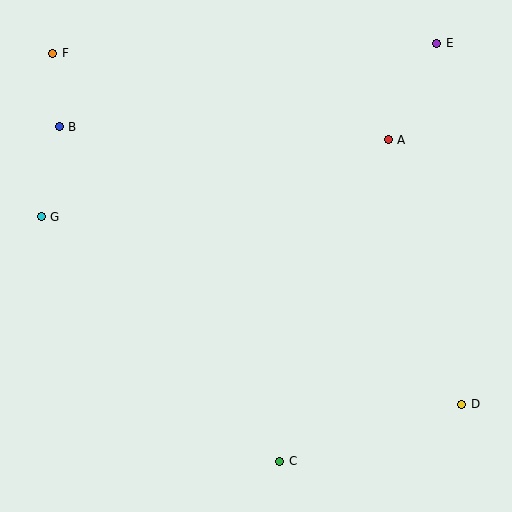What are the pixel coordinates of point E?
Point E is at (437, 43).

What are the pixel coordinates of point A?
Point A is at (388, 140).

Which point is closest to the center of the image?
Point A at (388, 140) is closest to the center.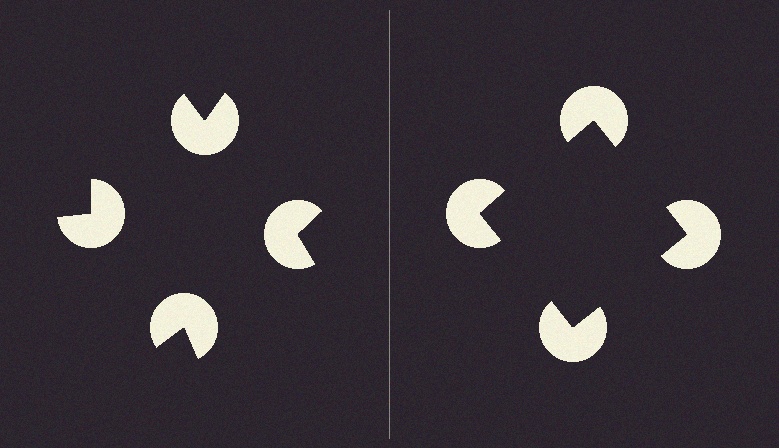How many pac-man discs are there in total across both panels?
8 — 4 on each side.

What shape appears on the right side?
An illusory square.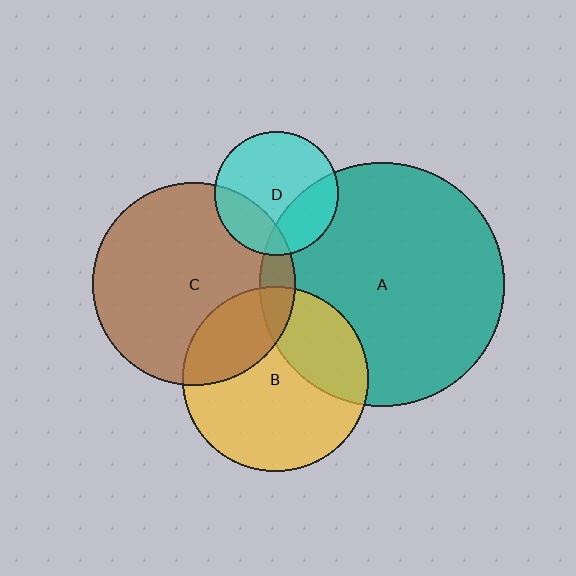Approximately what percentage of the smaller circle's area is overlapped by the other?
Approximately 10%.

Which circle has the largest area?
Circle A (teal).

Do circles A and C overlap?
Yes.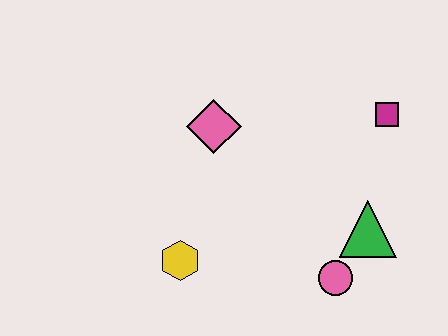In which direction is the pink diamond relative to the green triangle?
The pink diamond is to the left of the green triangle.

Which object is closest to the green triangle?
The pink circle is closest to the green triangle.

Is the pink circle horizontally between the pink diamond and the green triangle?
Yes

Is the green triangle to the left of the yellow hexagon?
No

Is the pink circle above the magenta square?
No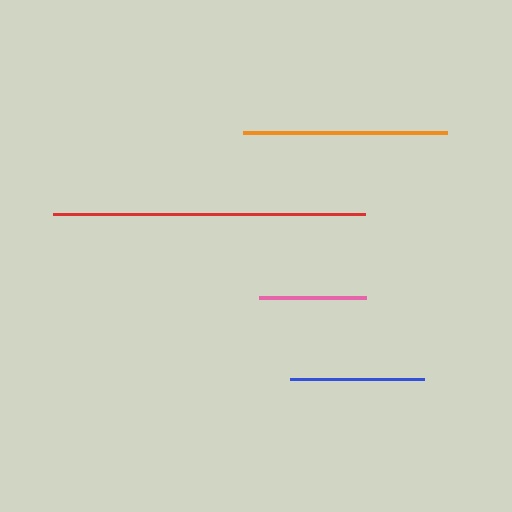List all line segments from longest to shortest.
From longest to shortest: red, orange, blue, pink.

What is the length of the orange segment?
The orange segment is approximately 204 pixels long.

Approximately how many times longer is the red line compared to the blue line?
The red line is approximately 2.3 times the length of the blue line.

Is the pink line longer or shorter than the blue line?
The blue line is longer than the pink line.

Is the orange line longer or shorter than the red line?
The red line is longer than the orange line.